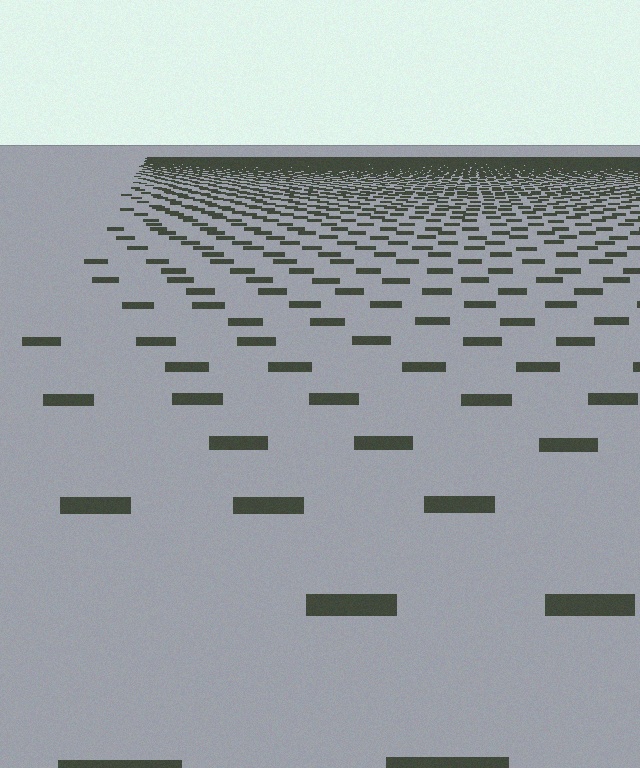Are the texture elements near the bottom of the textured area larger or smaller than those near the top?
Larger. Near the bottom, elements are closer to the viewer and appear at a bigger on-screen size.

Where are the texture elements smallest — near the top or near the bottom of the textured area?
Near the top.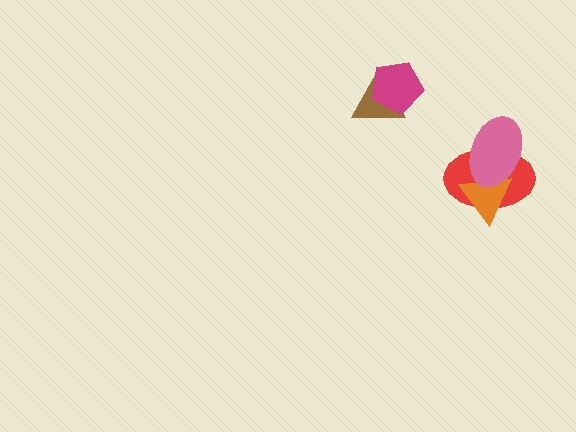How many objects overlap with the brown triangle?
1 object overlaps with the brown triangle.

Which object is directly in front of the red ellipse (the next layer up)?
The orange triangle is directly in front of the red ellipse.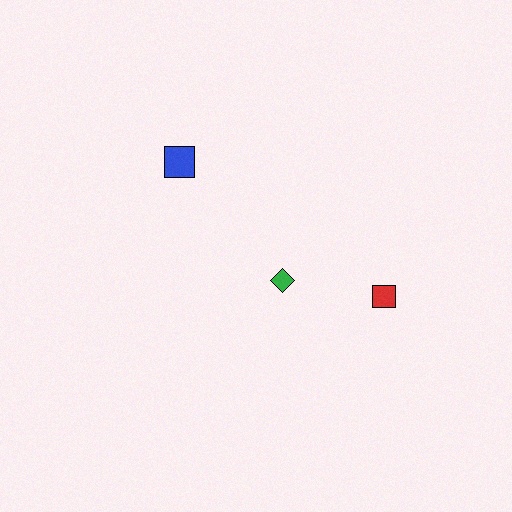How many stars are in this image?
There are no stars.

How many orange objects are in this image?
There are no orange objects.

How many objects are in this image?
There are 3 objects.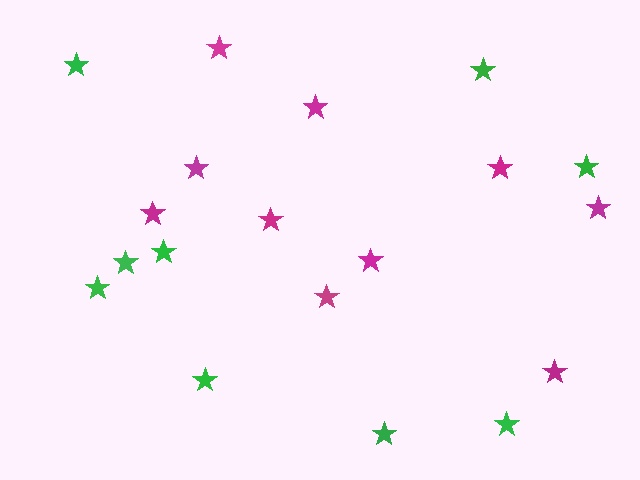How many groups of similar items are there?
There are 2 groups: one group of magenta stars (10) and one group of green stars (9).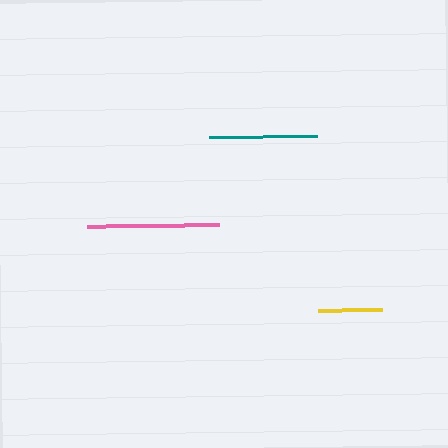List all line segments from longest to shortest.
From longest to shortest: pink, teal, yellow.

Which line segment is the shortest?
The yellow line is the shortest at approximately 64 pixels.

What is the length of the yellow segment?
The yellow segment is approximately 64 pixels long.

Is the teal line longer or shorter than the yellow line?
The teal line is longer than the yellow line.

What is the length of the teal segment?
The teal segment is approximately 108 pixels long.